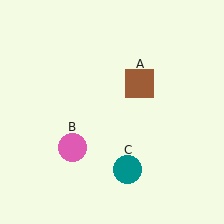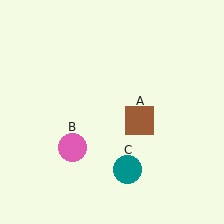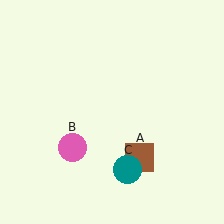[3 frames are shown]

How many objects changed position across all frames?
1 object changed position: brown square (object A).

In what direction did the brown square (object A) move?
The brown square (object A) moved down.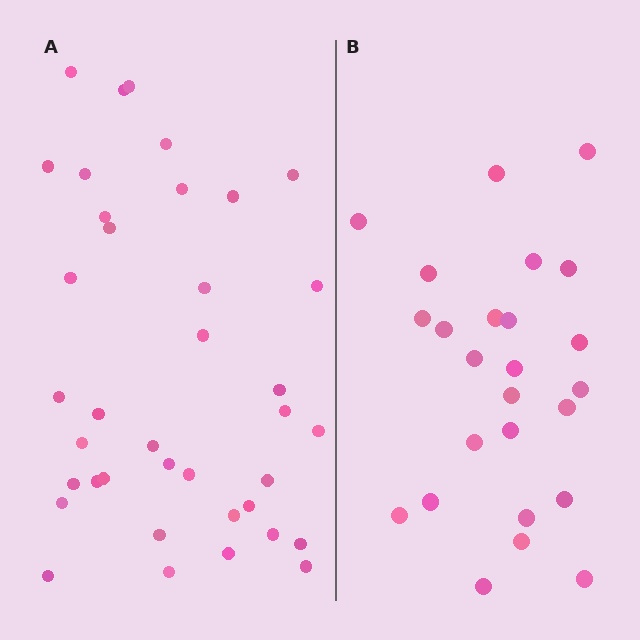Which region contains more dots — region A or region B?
Region A (the left region) has more dots.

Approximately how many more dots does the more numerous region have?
Region A has approximately 15 more dots than region B.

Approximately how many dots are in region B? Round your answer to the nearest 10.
About 20 dots. (The exact count is 25, which rounds to 20.)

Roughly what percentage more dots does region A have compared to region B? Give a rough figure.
About 50% more.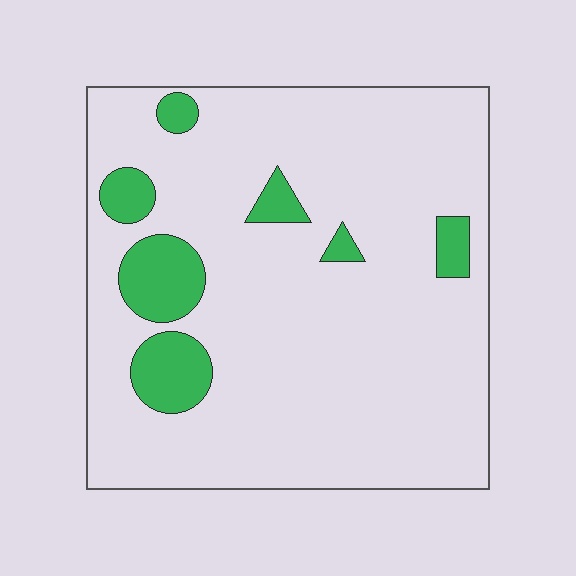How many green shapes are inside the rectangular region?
7.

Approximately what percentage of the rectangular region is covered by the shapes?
Approximately 15%.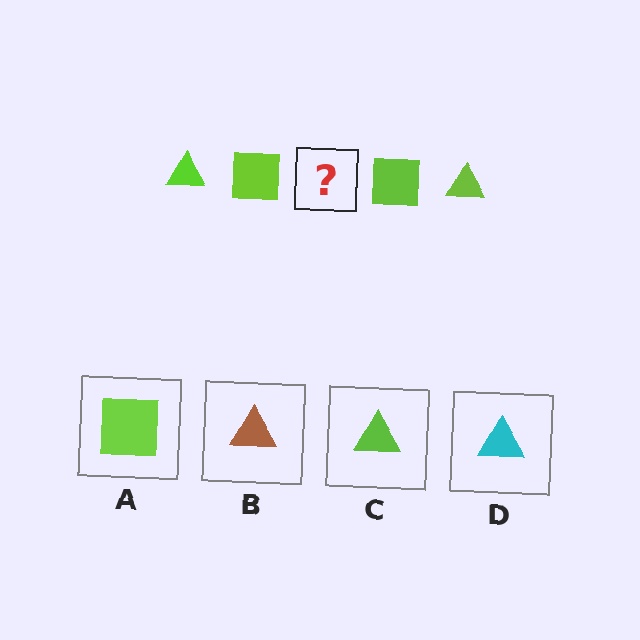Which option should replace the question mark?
Option C.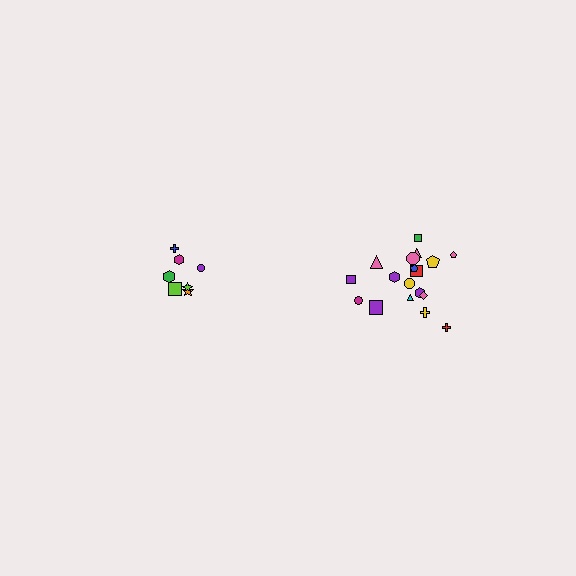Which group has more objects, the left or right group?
The right group.